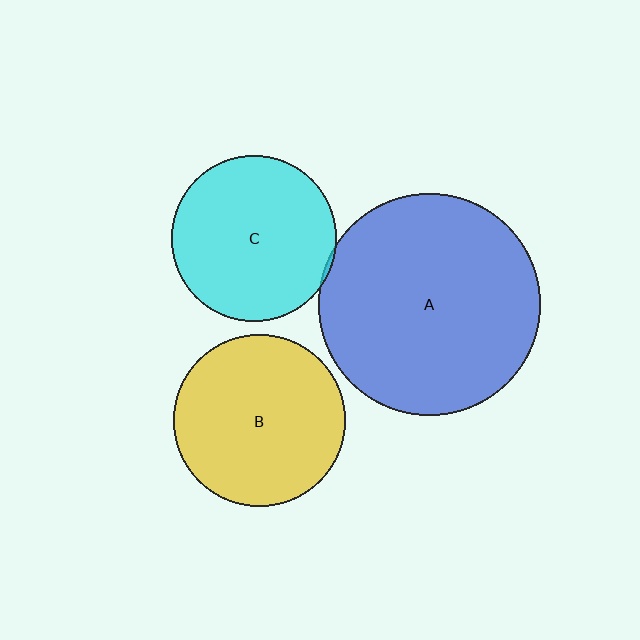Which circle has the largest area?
Circle A (blue).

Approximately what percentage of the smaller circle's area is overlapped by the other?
Approximately 5%.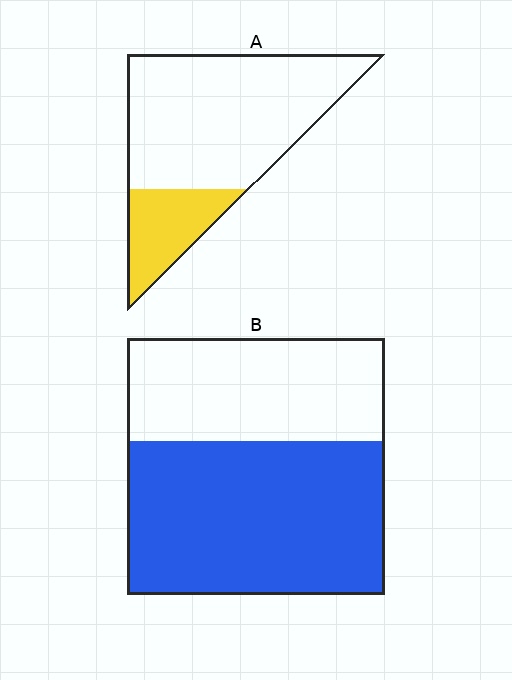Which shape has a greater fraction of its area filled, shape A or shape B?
Shape B.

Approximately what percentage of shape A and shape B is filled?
A is approximately 25% and B is approximately 60%.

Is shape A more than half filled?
No.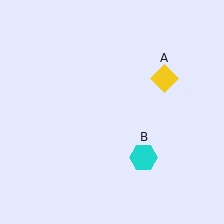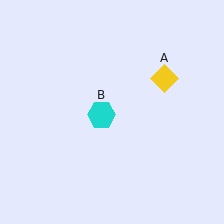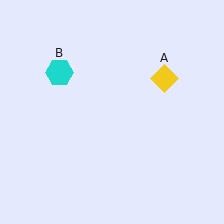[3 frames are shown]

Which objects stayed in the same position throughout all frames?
Yellow diamond (object A) remained stationary.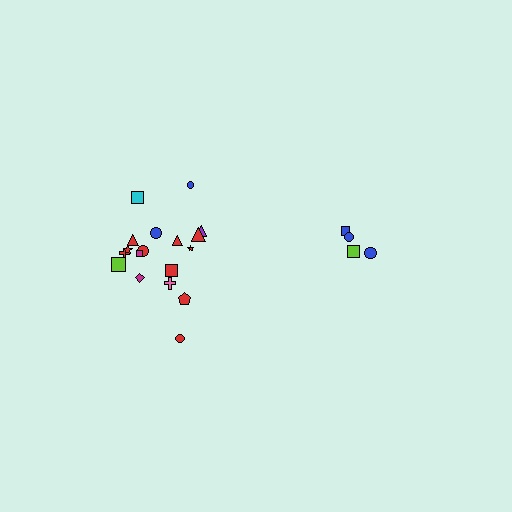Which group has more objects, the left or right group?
The left group.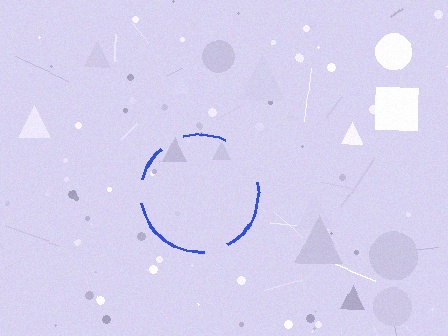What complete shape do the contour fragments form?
The contour fragments form a circle.